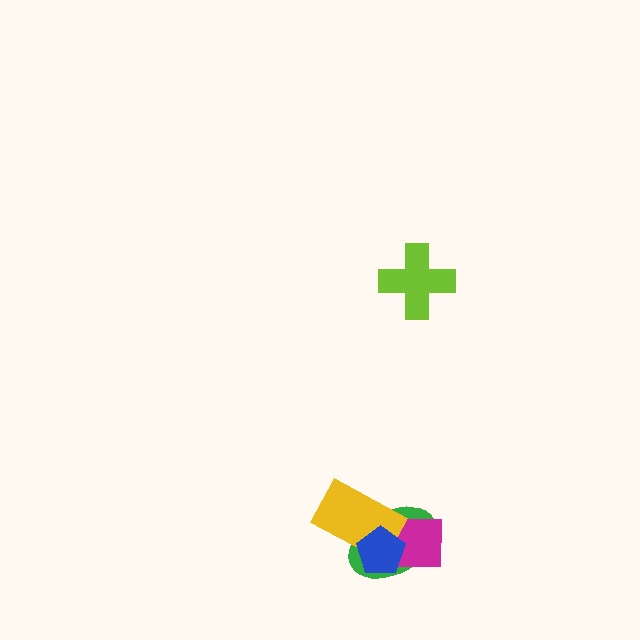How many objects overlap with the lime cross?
0 objects overlap with the lime cross.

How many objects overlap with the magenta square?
3 objects overlap with the magenta square.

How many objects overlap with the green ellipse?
3 objects overlap with the green ellipse.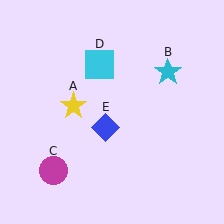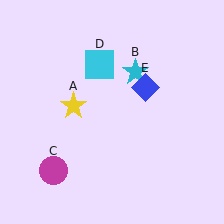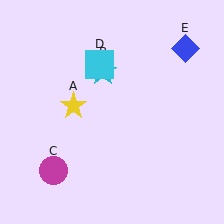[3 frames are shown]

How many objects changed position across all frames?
2 objects changed position: cyan star (object B), blue diamond (object E).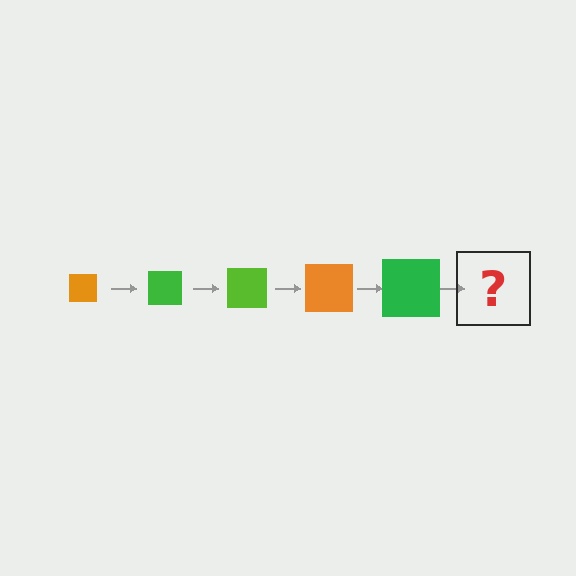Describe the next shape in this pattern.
It should be a lime square, larger than the previous one.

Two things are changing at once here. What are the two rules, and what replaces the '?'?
The two rules are that the square grows larger each step and the color cycles through orange, green, and lime. The '?' should be a lime square, larger than the previous one.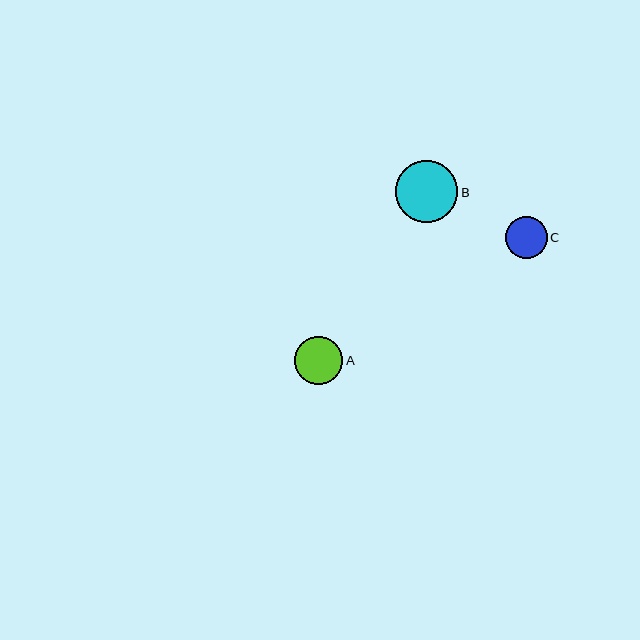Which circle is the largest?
Circle B is the largest with a size of approximately 62 pixels.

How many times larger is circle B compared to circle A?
Circle B is approximately 1.3 times the size of circle A.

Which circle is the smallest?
Circle C is the smallest with a size of approximately 42 pixels.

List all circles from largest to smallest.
From largest to smallest: B, A, C.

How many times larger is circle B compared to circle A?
Circle B is approximately 1.3 times the size of circle A.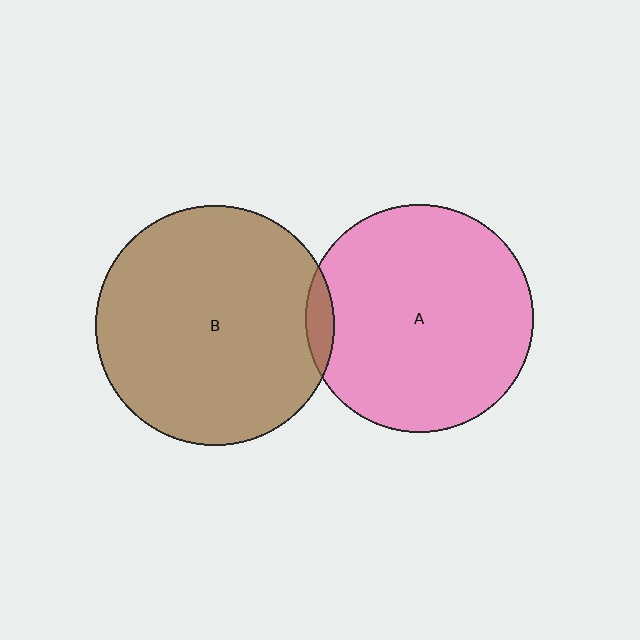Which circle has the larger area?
Circle B (brown).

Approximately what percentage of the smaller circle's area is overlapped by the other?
Approximately 5%.